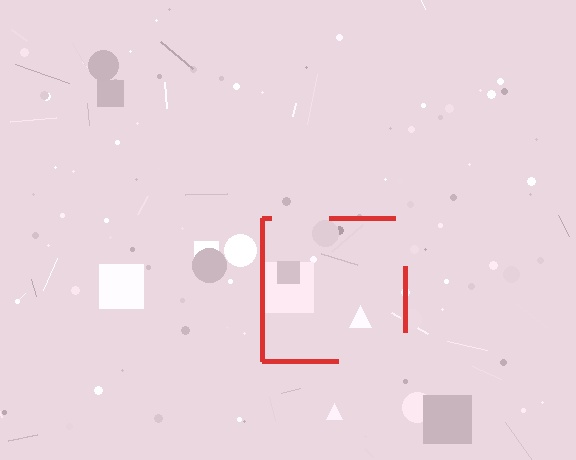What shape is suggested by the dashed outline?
The dashed outline suggests a square.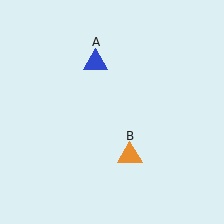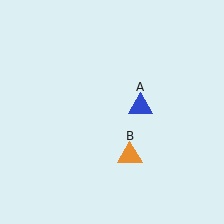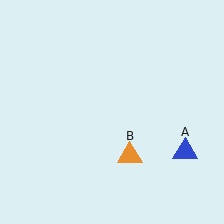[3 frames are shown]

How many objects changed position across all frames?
1 object changed position: blue triangle (object A).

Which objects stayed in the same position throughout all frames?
Orange triangle (object B) remained stationary.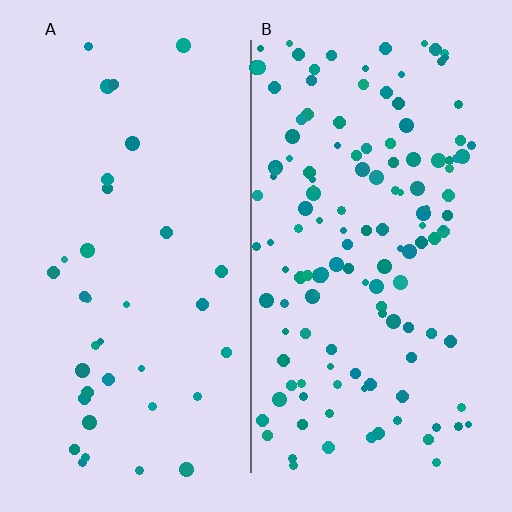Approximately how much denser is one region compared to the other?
Approximately 3.7× — region B over region A.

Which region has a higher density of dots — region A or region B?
B (the right).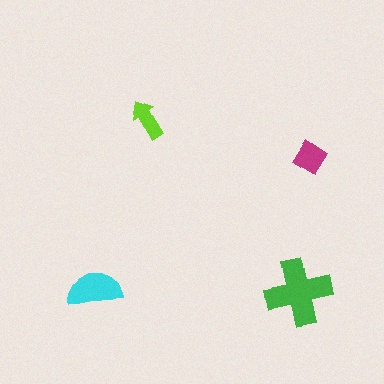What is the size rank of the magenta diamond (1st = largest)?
3rd.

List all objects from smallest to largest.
The lime arrow, the magenta diamond, the cyan semicircle, the green cross.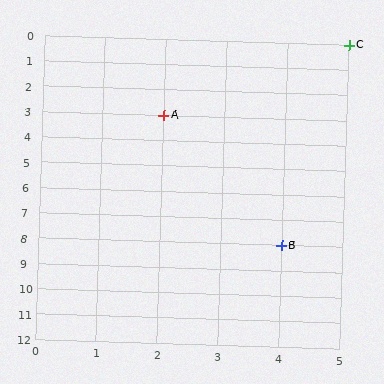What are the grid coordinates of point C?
Point C is at grid coordinates (5, 0).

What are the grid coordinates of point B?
Point B is at grid coordinates (4, 8).